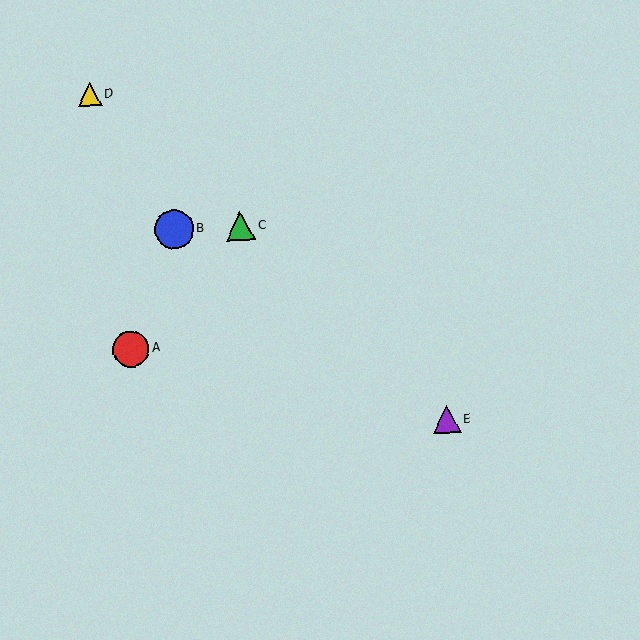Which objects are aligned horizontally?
Objects B, C are aligned horizontally.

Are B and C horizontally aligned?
Yes, both are at y≈229.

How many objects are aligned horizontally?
2 objects (B, C) are aligned horizontally.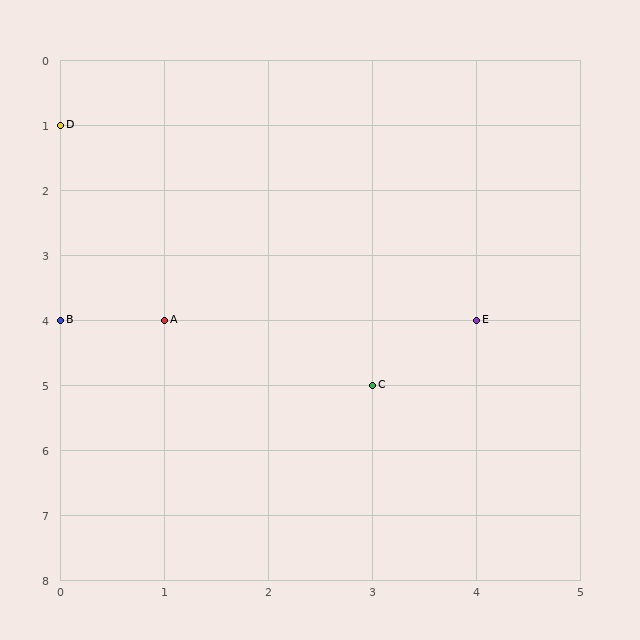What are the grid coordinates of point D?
Point D is at grid coordinates (0, 1).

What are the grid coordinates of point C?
Point C is at grid coordinates (3, 5).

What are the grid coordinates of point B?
Point B is at grid coordinates (0, 4).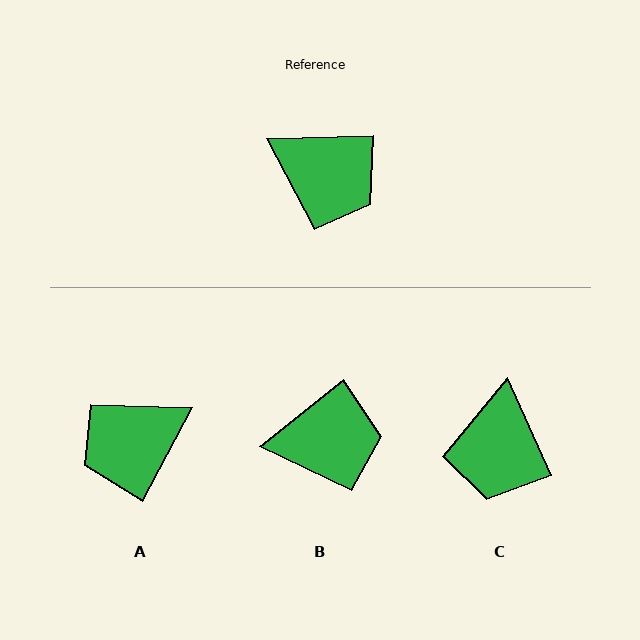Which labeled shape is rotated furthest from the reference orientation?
A, about 120 degrees away.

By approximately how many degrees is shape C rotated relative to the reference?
Approximately 68 degrees clockwise.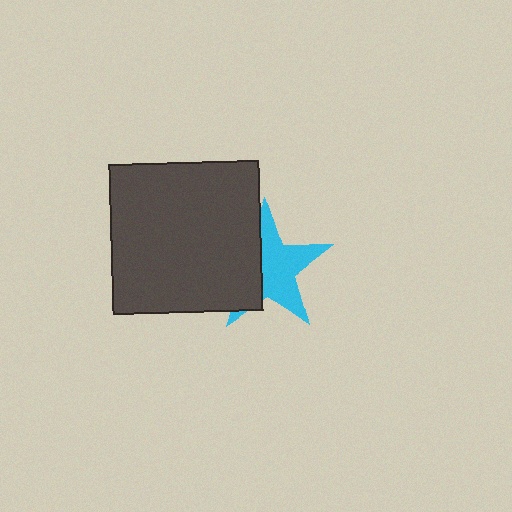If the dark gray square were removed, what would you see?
You would see the complete cyan star.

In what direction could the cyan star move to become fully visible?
The cyan star could move right. That would shift it out from behind the dark gray square entirely.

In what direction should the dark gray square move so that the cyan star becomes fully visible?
The dark gray square should move left. That is the shortest direction to clear the overlap and leave the cyan star fully visible.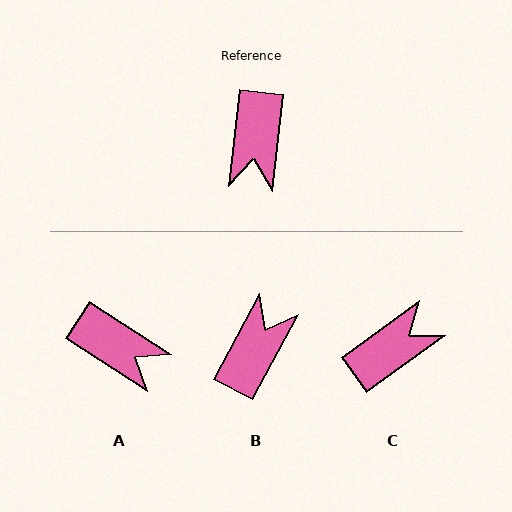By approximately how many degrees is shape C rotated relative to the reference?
Approximately 132 degrees counter-clockwise.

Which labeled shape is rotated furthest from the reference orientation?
B, about 158 degrees away.